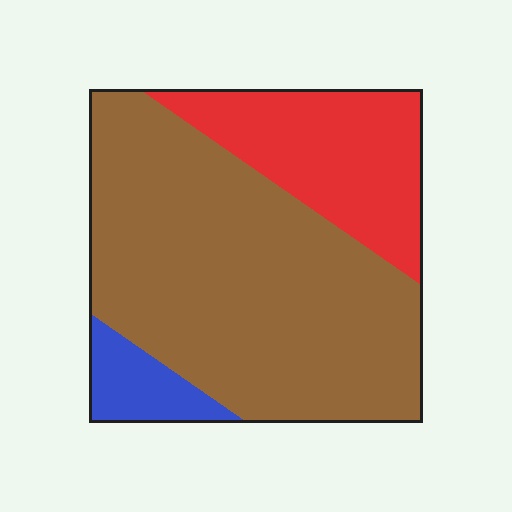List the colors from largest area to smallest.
From largest to smallest: brown, red, blue.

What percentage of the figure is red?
Red covers 25% of the figure.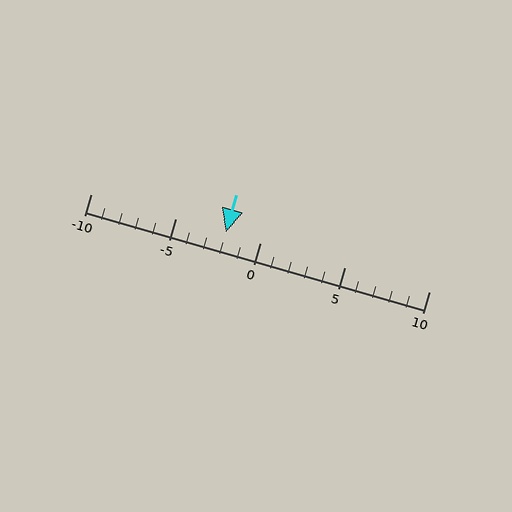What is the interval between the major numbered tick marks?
The major tick marks are spaced 5 units apart.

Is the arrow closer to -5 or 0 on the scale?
The arrow is closer to 0.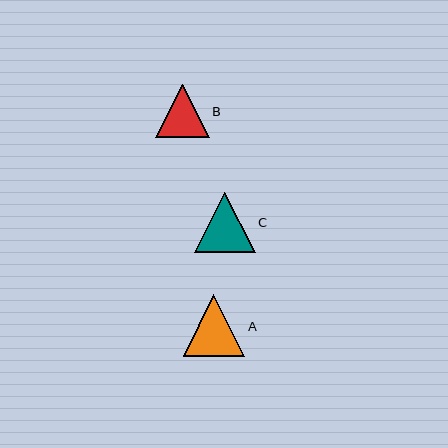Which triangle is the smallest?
Triangle B is the smallest with a size of approximately 54 pixels.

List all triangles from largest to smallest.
From largest to smallest: A, C, B.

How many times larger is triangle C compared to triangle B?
Triangle C is approximately 1.1 times the size of triangle B.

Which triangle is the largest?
Triangle A is the largest with a size of approximately 62 pixels.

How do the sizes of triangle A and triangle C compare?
Triangle A and triangle C are approximately the same size.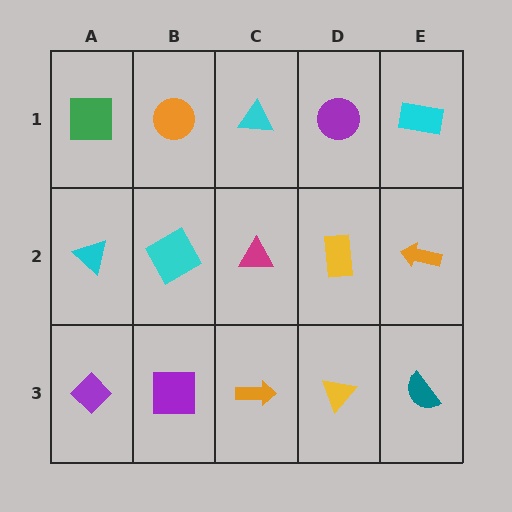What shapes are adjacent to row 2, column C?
A cyan triangle (row 1, column C), an orange arrow (row 3, column C), a cyan square (row 2, column B), a yellow rectangle (row 2, column D).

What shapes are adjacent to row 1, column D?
A yellow rectangle (row 2, column D), a cyan triangle (row 1, column C), a cyan rectangle (row 1, column E).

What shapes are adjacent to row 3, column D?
A yellow rectangle (row 2, column D), an orange arrow (row 3, column C), a teal semicircle (row 3, column E).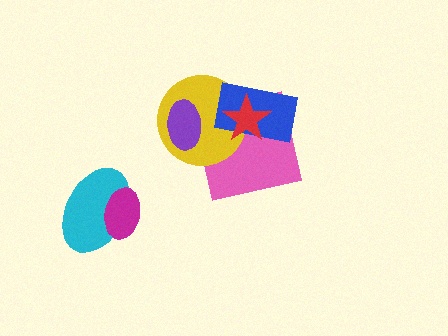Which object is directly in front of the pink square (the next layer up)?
The yellow circle is directly in front of the pink square.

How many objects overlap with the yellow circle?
4 objects overlap with the yellow circle.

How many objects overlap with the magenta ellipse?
1 object overlaps with the magenta ellipse.